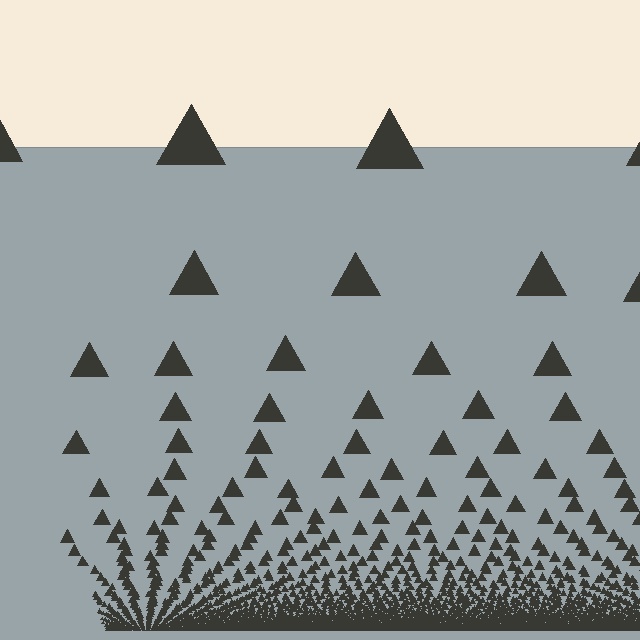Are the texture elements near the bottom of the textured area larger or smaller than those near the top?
Smaller. The gradient is inverted — elements near the bottom are smaller and denser.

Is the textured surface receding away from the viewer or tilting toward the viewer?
The surface appears to tilt toward the viewer. Texture elements get larger and sparser toward the top.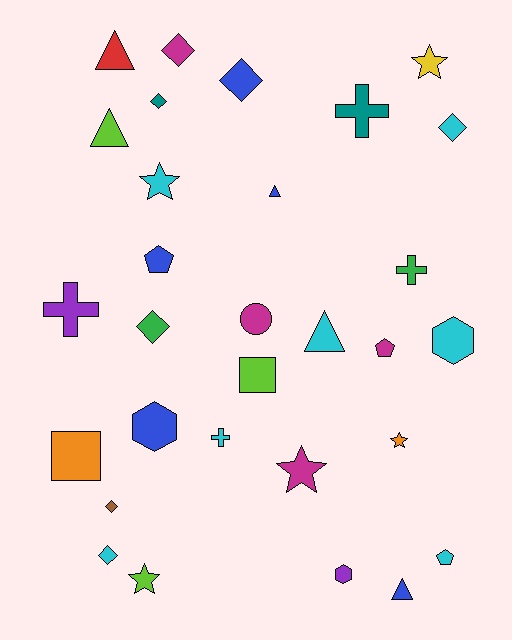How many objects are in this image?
There are 30 objects.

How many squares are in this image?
There are 2 squares.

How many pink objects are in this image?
There are no pink objects.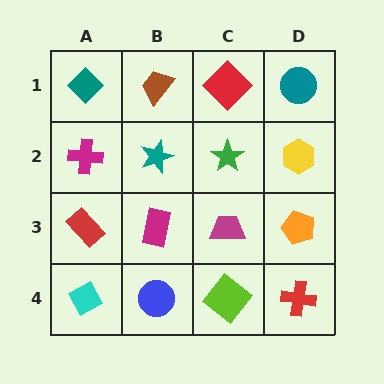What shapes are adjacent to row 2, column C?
A red diamond (row 1, column C), a magenta trapezoid (row 3, column C), a teal star (row 2, column B), a yellow hexagon (row 2, column D).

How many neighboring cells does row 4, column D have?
2.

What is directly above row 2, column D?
A teal circle.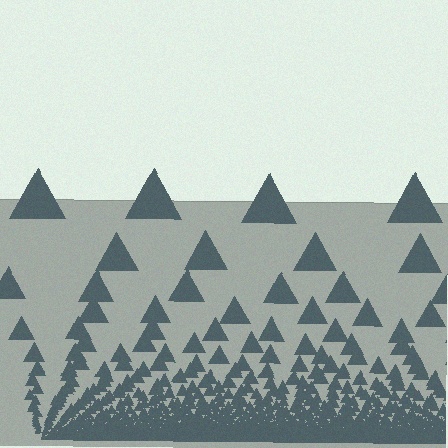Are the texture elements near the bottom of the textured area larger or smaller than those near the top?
Smaller. The gradient is inverted — elements near the bottom are smaller and denser.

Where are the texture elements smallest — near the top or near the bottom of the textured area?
Near the bottom.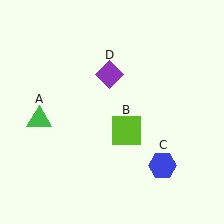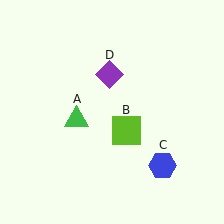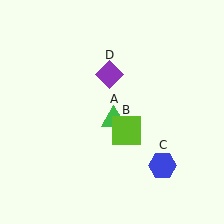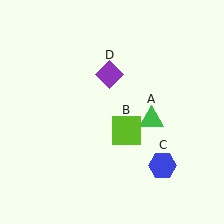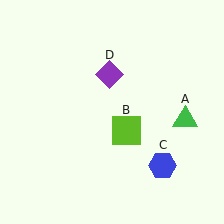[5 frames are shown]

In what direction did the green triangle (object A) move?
The green triangle (object A) moved right.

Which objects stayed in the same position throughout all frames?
Lime square (object B) and blue hexagon (object C) and purple diamond (object D) remained stationary.